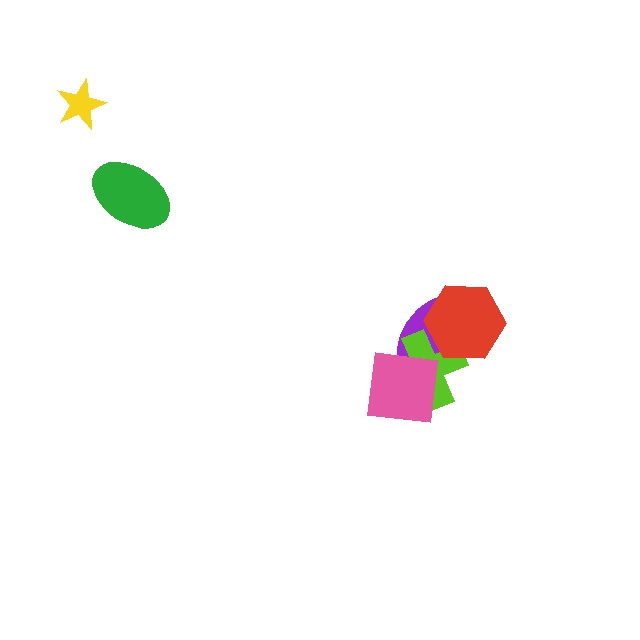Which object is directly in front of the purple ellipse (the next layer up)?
The lime cross is directly in front of the purple ellipse.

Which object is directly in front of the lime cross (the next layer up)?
The pink square is directly in front of the lime cross.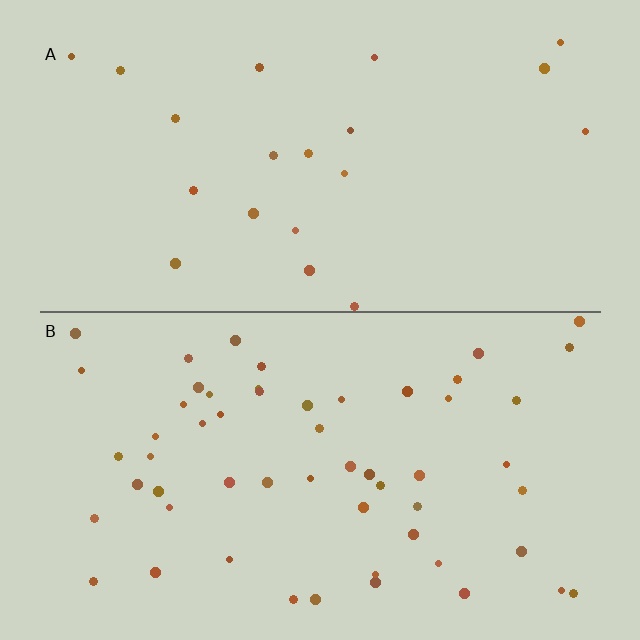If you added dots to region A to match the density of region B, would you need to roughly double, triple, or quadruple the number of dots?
Approximately triple.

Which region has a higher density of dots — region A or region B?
B (the bottom).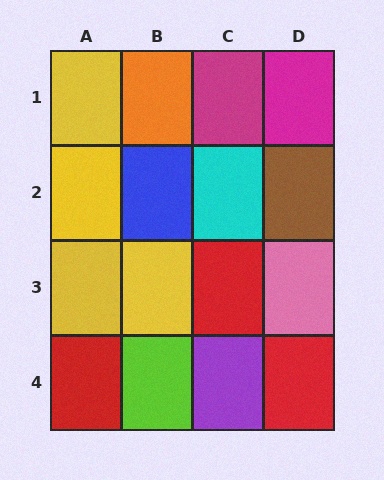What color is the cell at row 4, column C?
Purple.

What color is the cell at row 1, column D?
Magenta.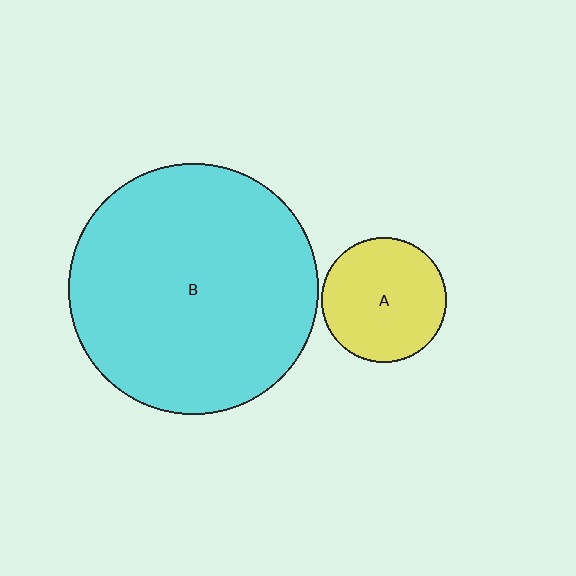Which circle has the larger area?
Circle B (cyan).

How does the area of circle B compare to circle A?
Approximately 4.0 times.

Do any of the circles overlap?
No, none of the circles overlap.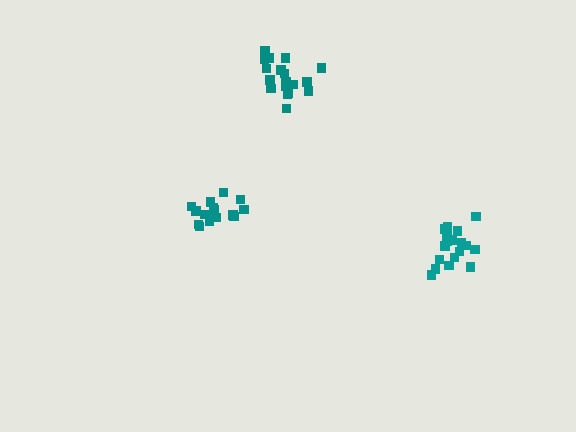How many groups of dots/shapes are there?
There are 3 groups.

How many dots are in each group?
Group 1: 16 dots, Group 2: 18 dots, Group 3: 18 dots (52 total).